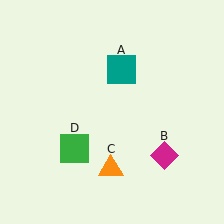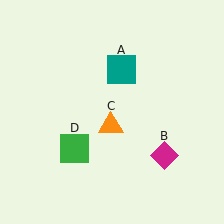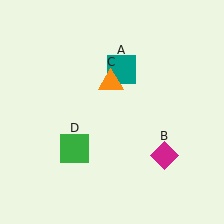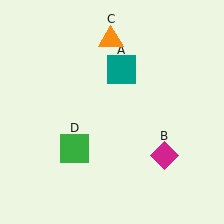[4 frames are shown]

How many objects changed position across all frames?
1 object changed position: orange triangle (object C).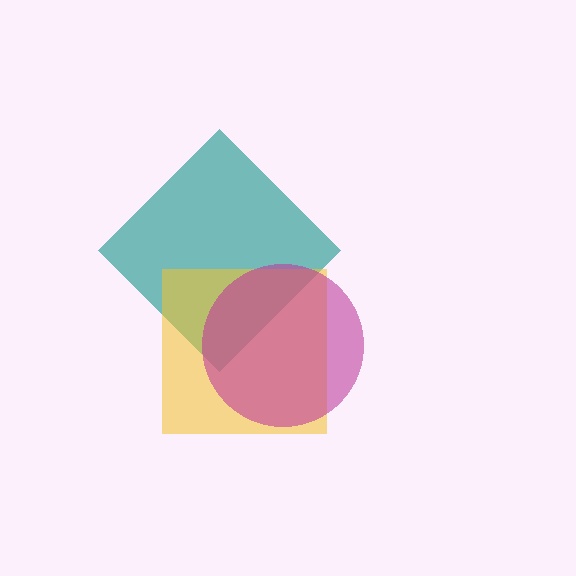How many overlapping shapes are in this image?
There are 3 overlapping shapes in the image.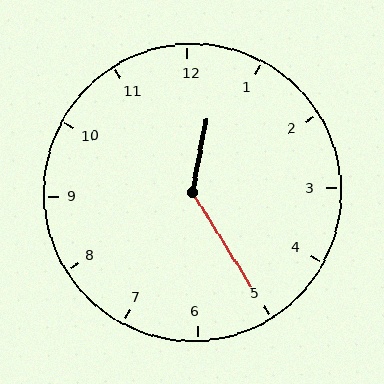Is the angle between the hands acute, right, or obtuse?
It is obtuse.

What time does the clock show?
12:25.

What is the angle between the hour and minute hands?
Approximately 138 degrees.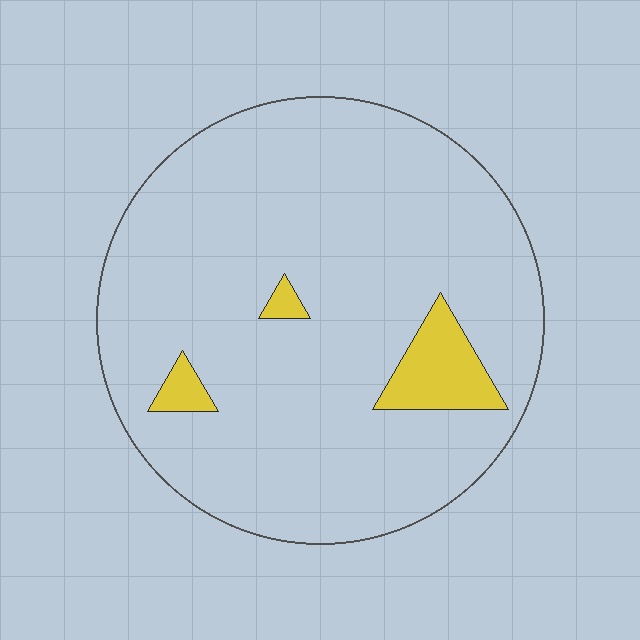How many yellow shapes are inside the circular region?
3.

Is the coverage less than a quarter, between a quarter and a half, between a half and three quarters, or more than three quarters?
Less than a quarter.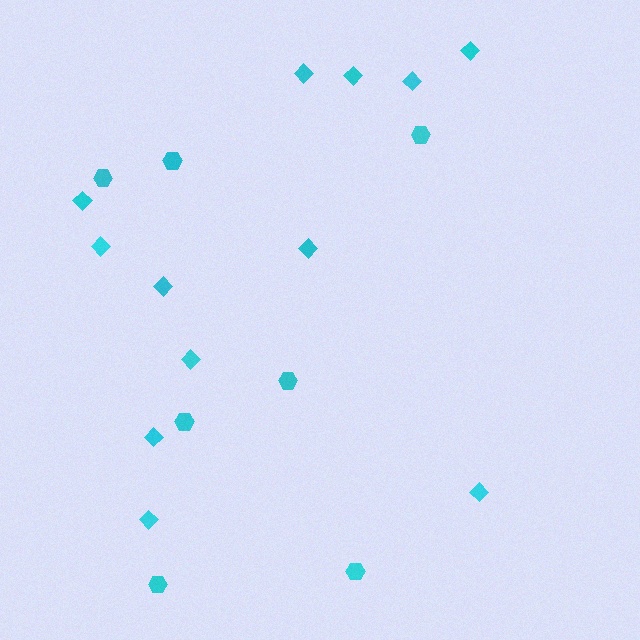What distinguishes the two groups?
There are 2 groups: one group of diamonds (12) and one group of hexagons (7).